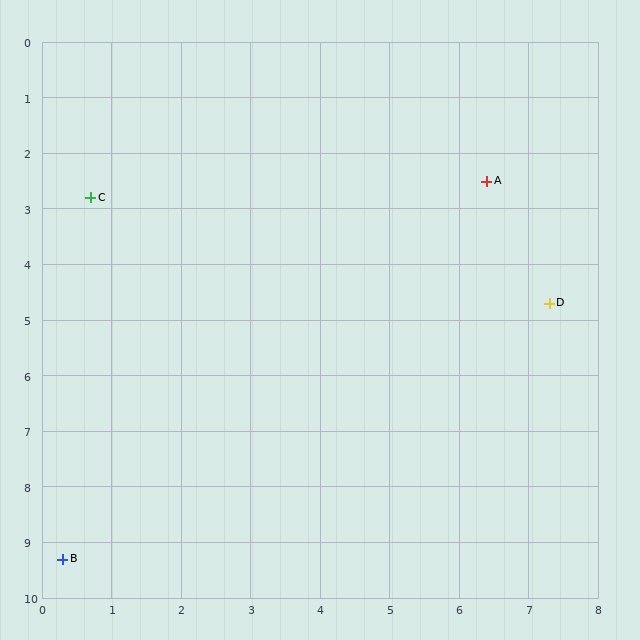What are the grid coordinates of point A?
Point A is at approximately (6.4, 2.5).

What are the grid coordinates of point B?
Point B is at approximately (0.3, 9.3).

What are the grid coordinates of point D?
Point D is at approximately (7.3, 4.7).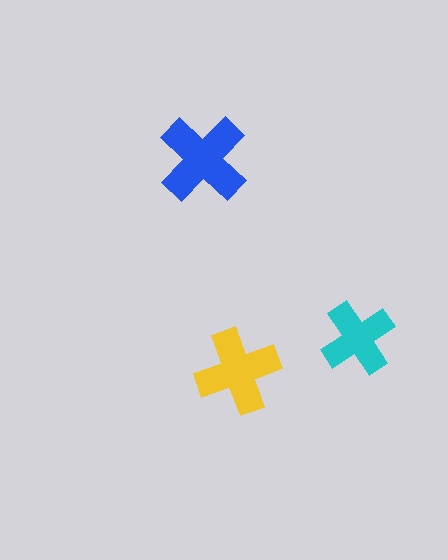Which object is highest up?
The blue cross is topmost.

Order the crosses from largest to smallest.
the blue one, the yellow one, the cyan one.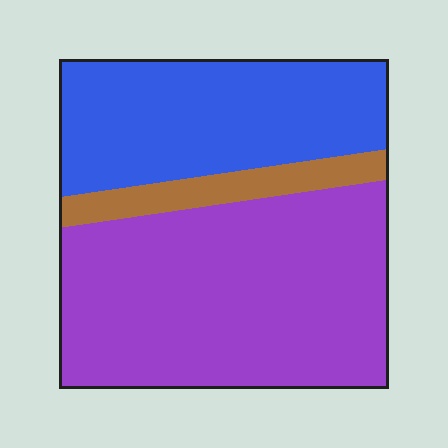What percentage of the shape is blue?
Blue covers 35% of the shape.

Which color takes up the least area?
Brown, at roughly 10%.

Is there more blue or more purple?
Purple.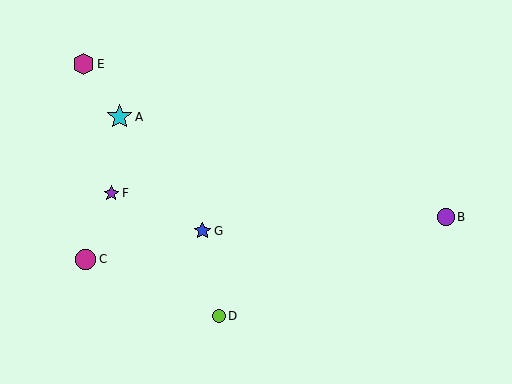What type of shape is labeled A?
Shape A is a cyan star.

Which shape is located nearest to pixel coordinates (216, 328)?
The lime circle (labeled D) at (219, 316) is nearest to that location.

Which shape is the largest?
The cyan star (labeled A) is the largest.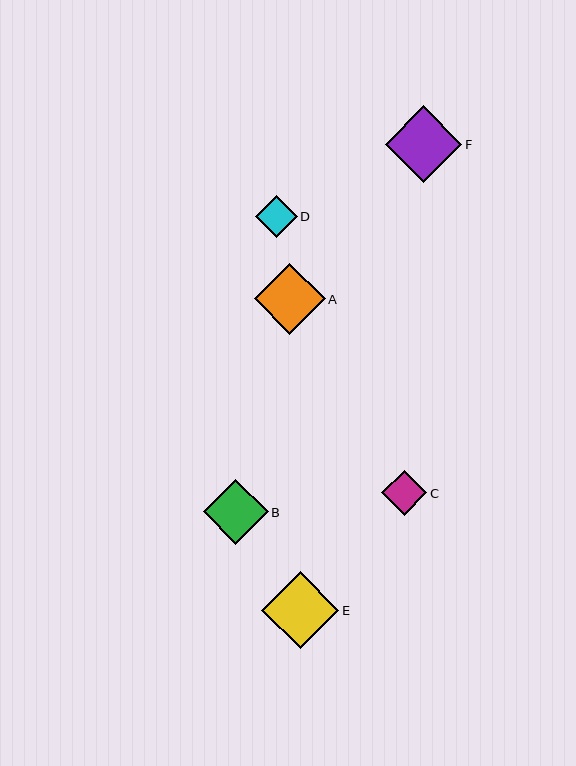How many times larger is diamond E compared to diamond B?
Diamond E is approximately 1.2 times the size of diamond B.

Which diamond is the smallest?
Diamond D is the smallest with a size of approximately 42 pixels.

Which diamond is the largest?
Diamond E is the largest with a size of approximately 77 pixels.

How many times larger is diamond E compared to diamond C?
Diamond E is approximately 1.7 times the size of diamond C.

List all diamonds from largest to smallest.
From largest to smallest: E, F, A, B, C, D.